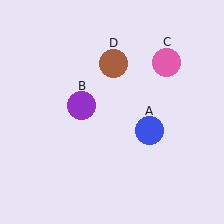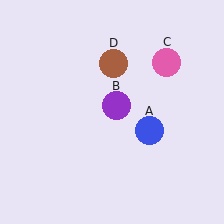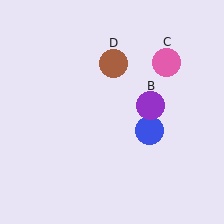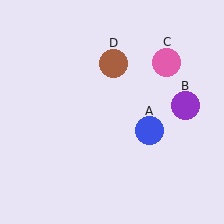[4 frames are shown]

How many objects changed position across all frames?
1 object changed position: purple circle (object B).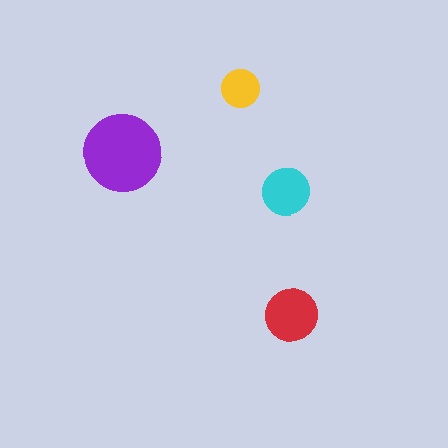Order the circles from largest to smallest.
the purple one, the red one, the cyan one, the yellow one.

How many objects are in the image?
There are 4 objects in the image.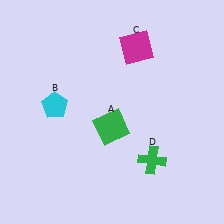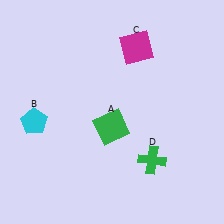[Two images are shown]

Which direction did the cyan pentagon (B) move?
The cyan pentagon (B) moved left.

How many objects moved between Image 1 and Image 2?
1 object moved between the two images.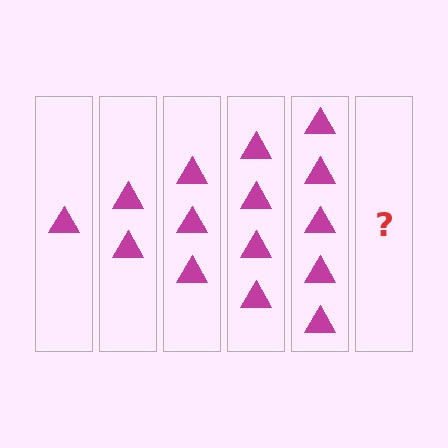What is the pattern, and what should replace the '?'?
The pattern is that each step adds one more triangle. The '?' should be 6 triangles.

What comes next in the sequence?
The next element should be 6 triangles.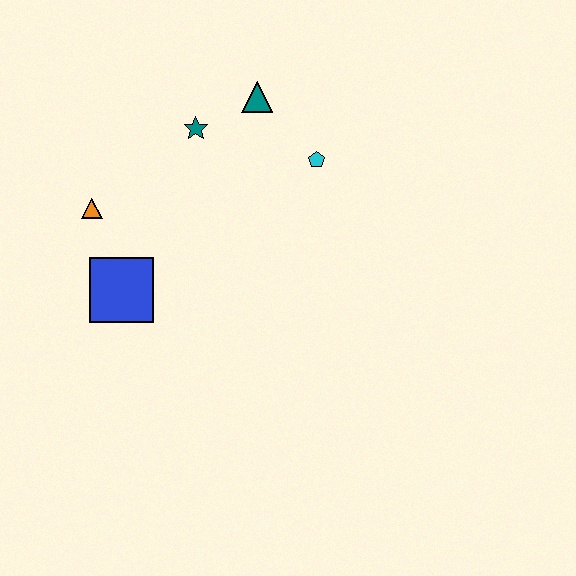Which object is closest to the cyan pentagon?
The teal triangle is closest to the cyan pentagon.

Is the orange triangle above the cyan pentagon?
No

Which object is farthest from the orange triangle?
The cyan pentagon is farthest from the orange triangle.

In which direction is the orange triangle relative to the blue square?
The orange triangle is above the blue square.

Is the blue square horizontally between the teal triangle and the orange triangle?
Yes